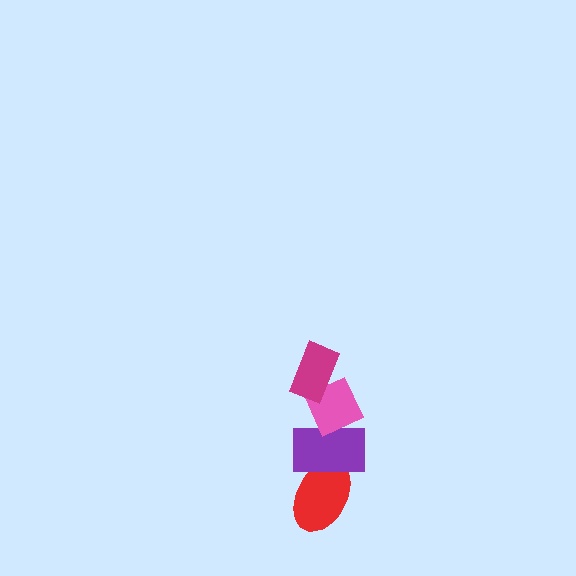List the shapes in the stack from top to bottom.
From top to bottom: the magenta rectangle, the pink diamond, the purple rectangle, the red ellipse.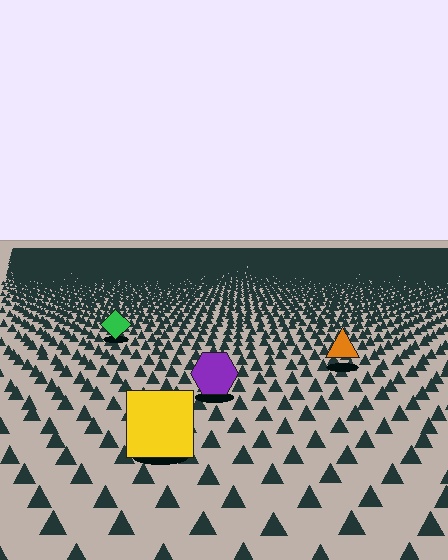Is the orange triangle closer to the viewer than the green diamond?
Yes. The orange triangle is closer — you can tell from the texture gradient: the ground texture is coarser near it.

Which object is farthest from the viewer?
The green diamond is farthest from the viewer. It appears smaller and the ground texture around it is denser.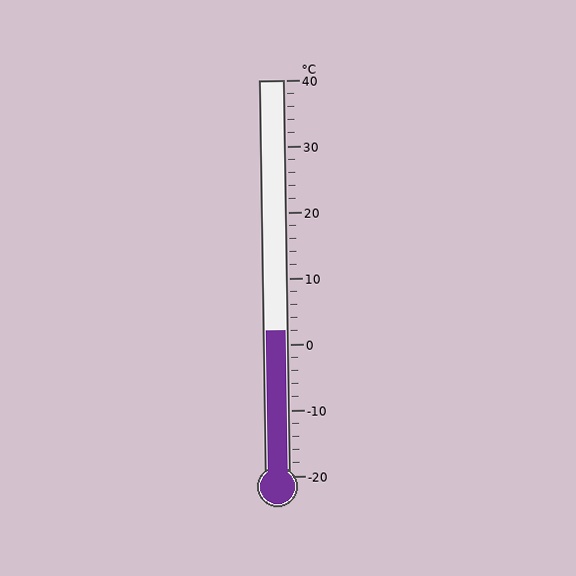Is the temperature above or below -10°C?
The temperature is above -10°C.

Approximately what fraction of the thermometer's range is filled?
The thermometer is filled to approximately 35% of its range.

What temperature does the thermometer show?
The thermometer shows approximately 2°C.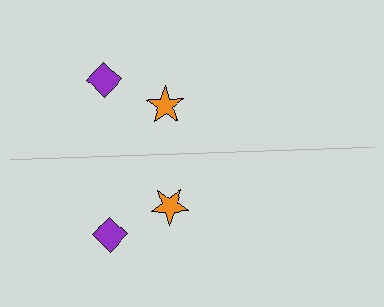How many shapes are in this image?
There are 4 shapes in this image.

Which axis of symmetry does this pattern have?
The pattern has a horizontal axis of symmetry running through the center of the image.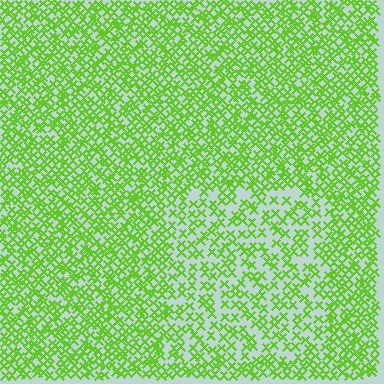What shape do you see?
I see a rectangle.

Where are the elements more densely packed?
The elements are more densely packed outside the rectangle boundary.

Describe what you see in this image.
The image contains small lime elements arranged at two different densities. A rectangle-shaped region is visible where the elements are less densely packed than the surrounding area.